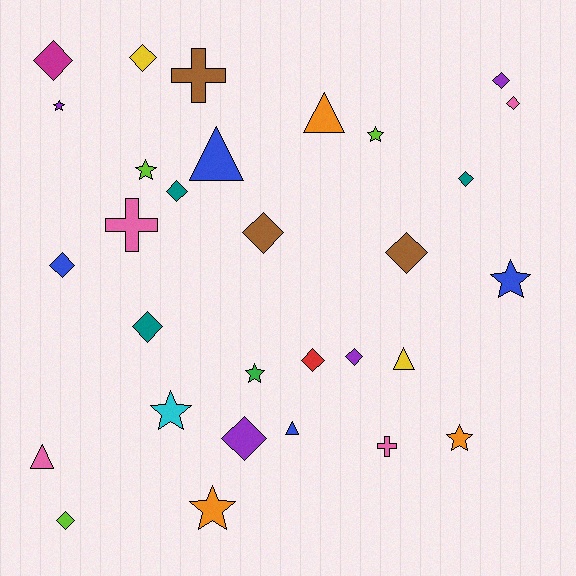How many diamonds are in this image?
There are 14 diamonds.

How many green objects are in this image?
There is 1 green object.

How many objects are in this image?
There are 30 objects.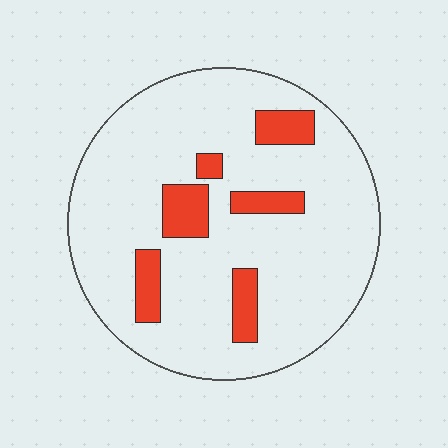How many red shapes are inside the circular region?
6.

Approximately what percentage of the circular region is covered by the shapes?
Approximately 15%.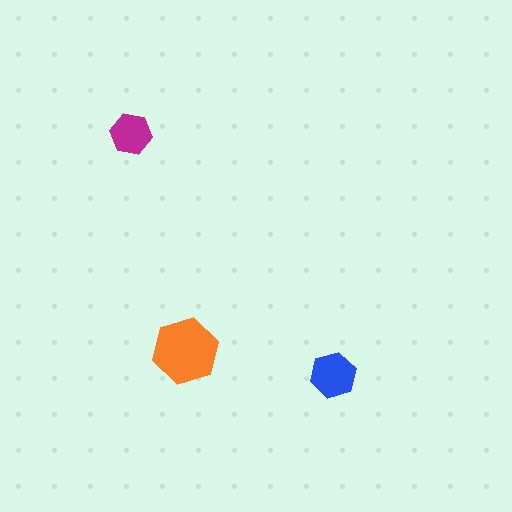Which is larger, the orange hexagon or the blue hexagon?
The orange one.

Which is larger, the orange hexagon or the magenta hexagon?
The orange one.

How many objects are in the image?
There are 3 objects in the image.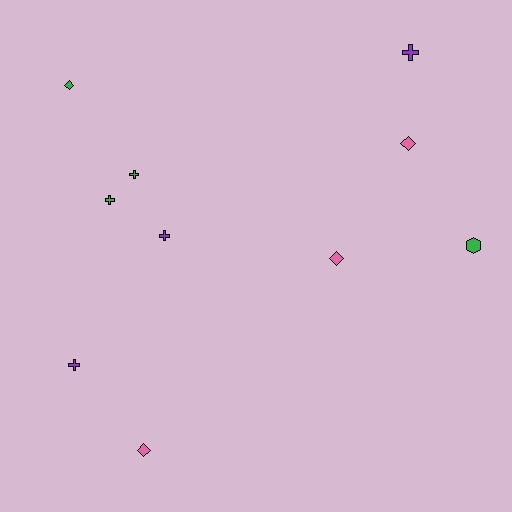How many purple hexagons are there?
There are no purple hexagons.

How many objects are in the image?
There are 10 objects.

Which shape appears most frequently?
Cross, with 5 objects.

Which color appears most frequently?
Green, with 4 objects.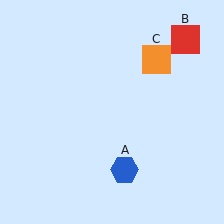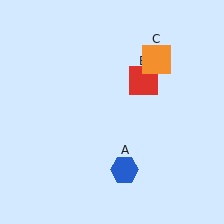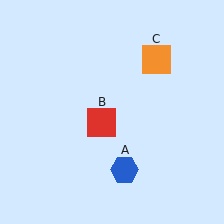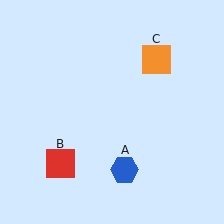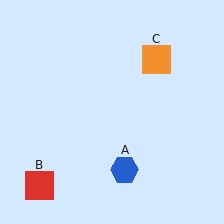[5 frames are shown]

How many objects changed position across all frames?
1 object changed position: red square (object B).